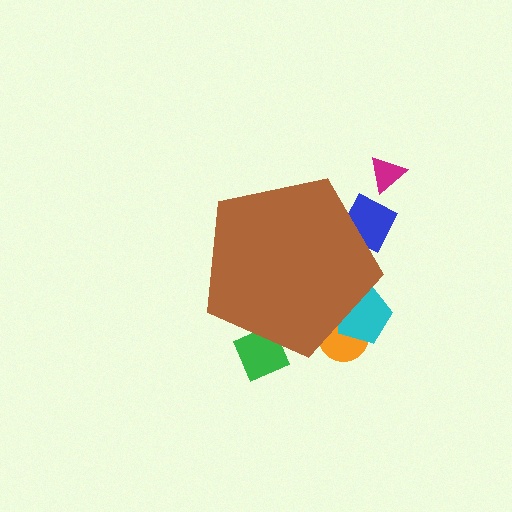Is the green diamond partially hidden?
Yes, the green diamond is partially hidden behind the brown pentagon.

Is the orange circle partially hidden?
Yes, the orange circle is partially hidden behind the brown pentagon.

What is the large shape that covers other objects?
A brown pentagon.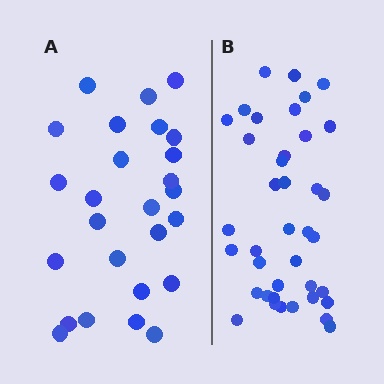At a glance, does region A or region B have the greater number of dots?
Region B (the right region) has more dots.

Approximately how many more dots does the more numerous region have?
Region B has approximately 15 more dots than region A.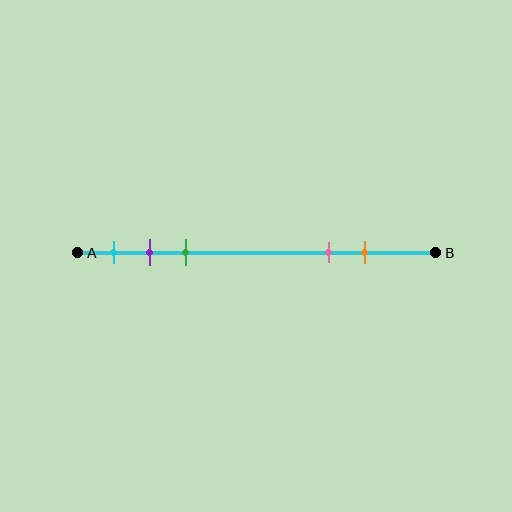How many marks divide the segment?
There are 5 marks dividing the segment.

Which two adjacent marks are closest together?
The purple and green marks are the closest adjacent pair.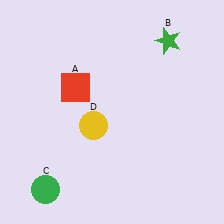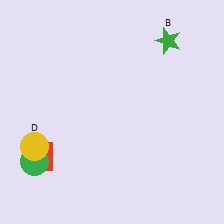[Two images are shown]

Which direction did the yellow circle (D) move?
The yellow circle (D) moved left.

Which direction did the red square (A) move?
The red square (A) moved down.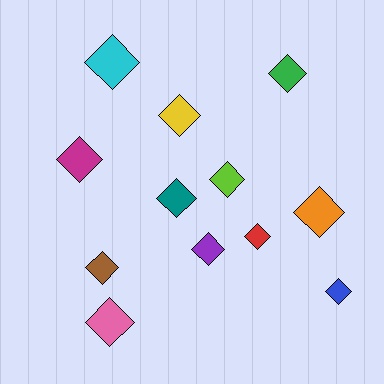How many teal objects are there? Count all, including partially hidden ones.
There is 1 teal object.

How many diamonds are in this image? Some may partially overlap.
There are 12 diamonds.